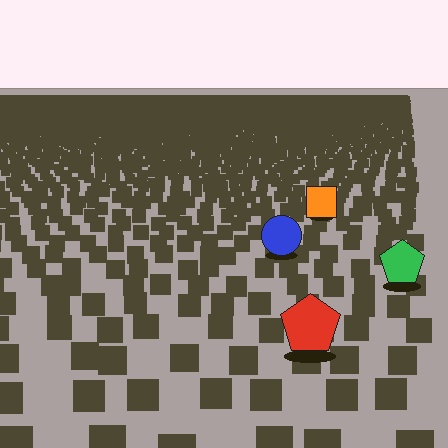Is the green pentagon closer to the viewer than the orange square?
Yes. The green pentagon is closer — you can tell from the texture gradient: the ground texture is coarser near it.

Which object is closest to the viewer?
The red pentagon is closest. The texture marks near it are larger and more spread out.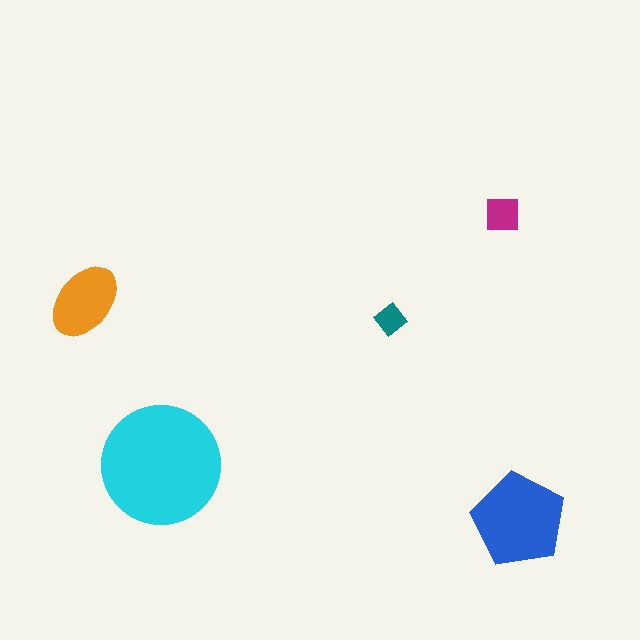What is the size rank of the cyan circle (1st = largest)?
1st.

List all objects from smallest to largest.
The teal diamond, the magenta square, the orange ellipse, the blue pentagon, the cyan circle.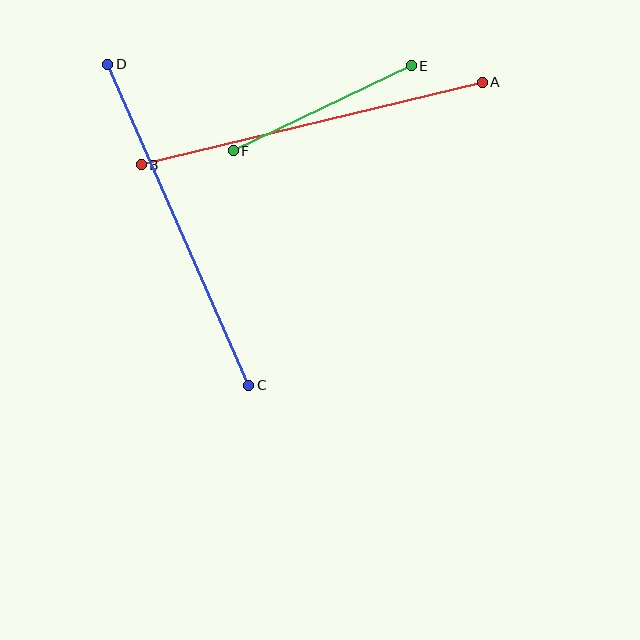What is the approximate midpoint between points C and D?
The midpoint is at approximately (178, 225) pixels.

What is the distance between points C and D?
The distance is approximately 350 pixels.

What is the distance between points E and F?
The distance is approximately 197 pixels.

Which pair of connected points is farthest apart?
Points A and B are farthest apart.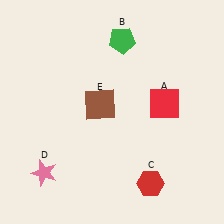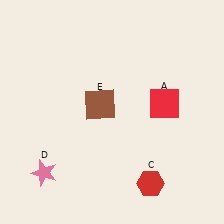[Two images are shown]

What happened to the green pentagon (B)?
The green pentagon (B) was removed in Image 2. It was in the top-right area of Image 1.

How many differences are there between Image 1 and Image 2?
There is 1 difference between the two images.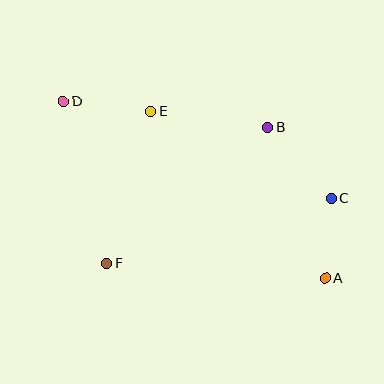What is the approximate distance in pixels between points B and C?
The distance between B and C is approximately 96 pixels.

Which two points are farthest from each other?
Points A and D are farthest from each other.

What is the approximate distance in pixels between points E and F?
The distance between E and F is approximately 158 pixels.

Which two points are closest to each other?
Points A and C are closest to each other.